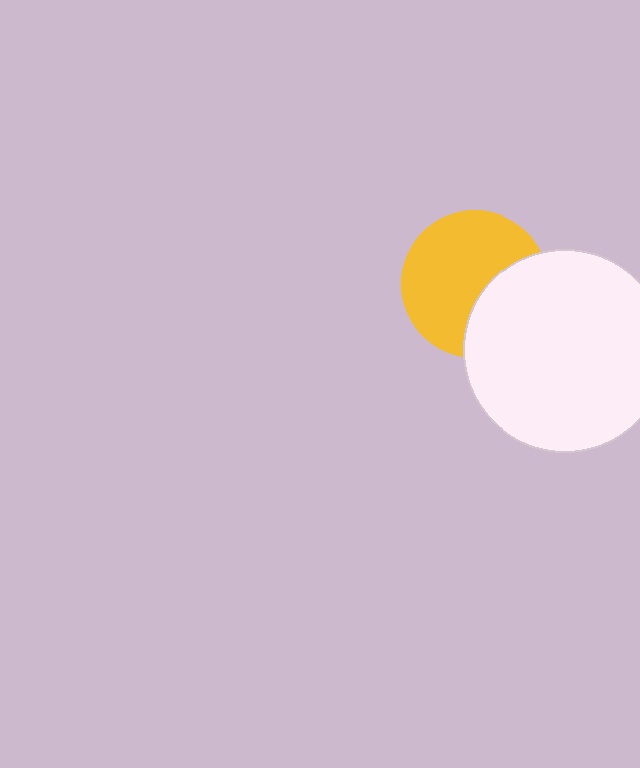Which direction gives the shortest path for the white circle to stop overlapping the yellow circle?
Moving right gives the shortest separation.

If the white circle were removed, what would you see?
You would see the complete yellow circle.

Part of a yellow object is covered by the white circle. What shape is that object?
It is a circle.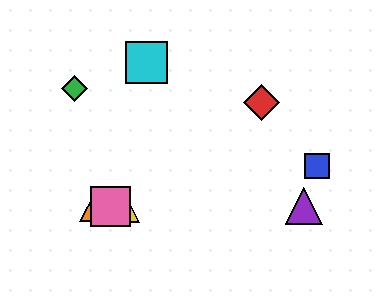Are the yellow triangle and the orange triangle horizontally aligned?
Yes, both are at y≈206.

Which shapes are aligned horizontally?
The yellow triangle, the purple triangle, the orange triangle, the pink square are aligned horizontally.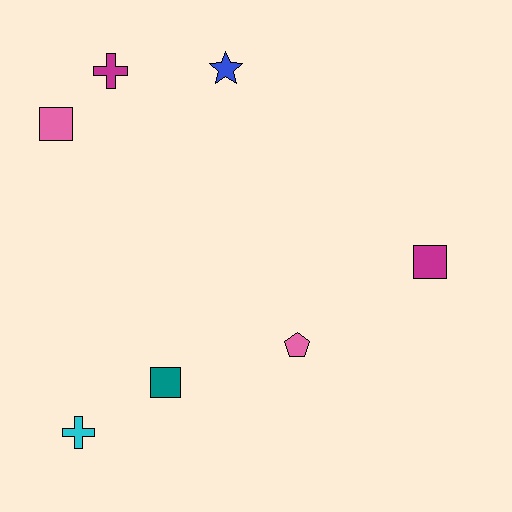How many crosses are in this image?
There are 2 crosses.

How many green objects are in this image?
There are no green objects.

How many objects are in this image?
There are 7 objects.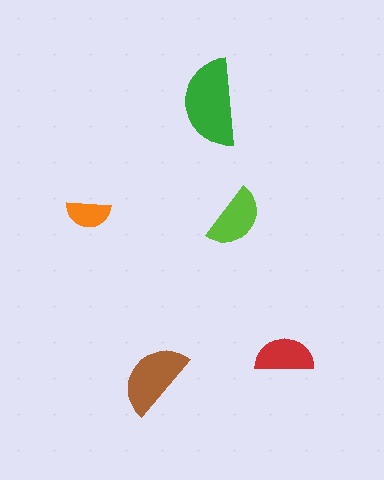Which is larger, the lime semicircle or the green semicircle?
The green one.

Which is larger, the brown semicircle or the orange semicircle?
The brown one.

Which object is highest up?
The green semicircle is topmost.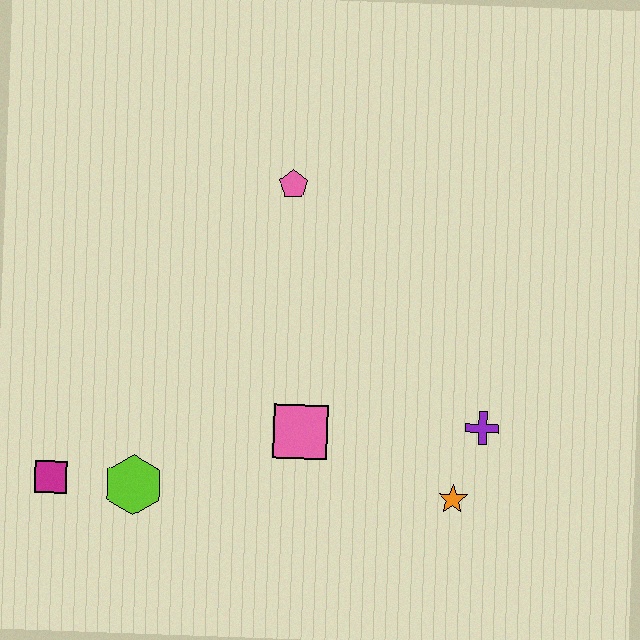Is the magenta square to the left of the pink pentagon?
Yes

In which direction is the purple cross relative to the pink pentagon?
The purple cross is below the pink pentagon.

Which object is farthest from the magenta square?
The purple cross is farthest from the magenta square.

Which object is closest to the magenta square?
The lime hexagon is closest to the magenta square.